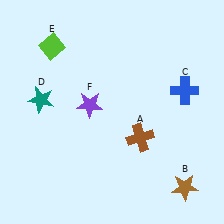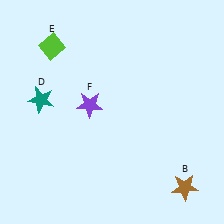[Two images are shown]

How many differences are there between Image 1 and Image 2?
There are 2 differences between the two images.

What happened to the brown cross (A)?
The brown cross (A) was removed in Image 2. It was in the bottom-right area of Image 1.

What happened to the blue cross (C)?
The blue cross (C) was removed in Image 2. It was in the top-right area of Image 1.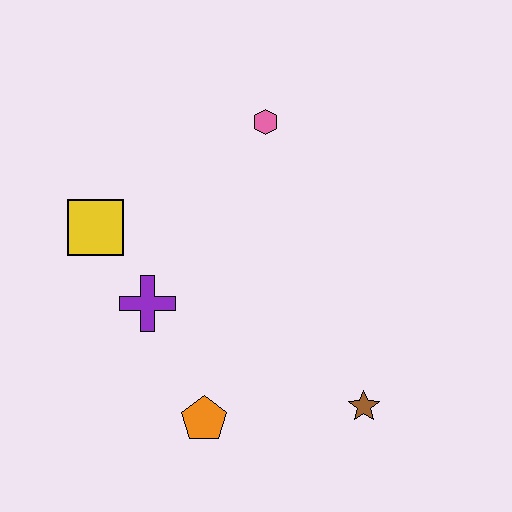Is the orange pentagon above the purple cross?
No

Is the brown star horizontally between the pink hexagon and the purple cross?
No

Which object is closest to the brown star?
The orange pentagon is closest to the brown star.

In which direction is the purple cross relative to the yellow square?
The purple cross is below the yellow square.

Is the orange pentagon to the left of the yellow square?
No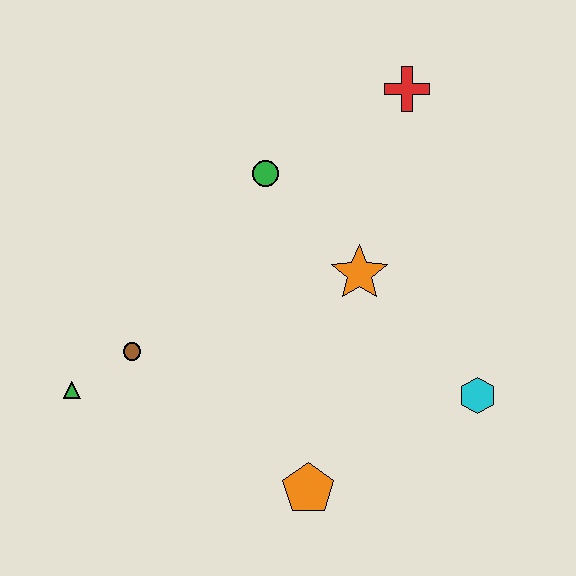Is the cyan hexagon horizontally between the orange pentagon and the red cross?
No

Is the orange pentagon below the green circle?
Yes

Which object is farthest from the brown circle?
The red cross is farthest from the brown circle.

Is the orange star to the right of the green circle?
Yes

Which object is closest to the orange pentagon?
The cyan hexagon is closest to the orange pentagon.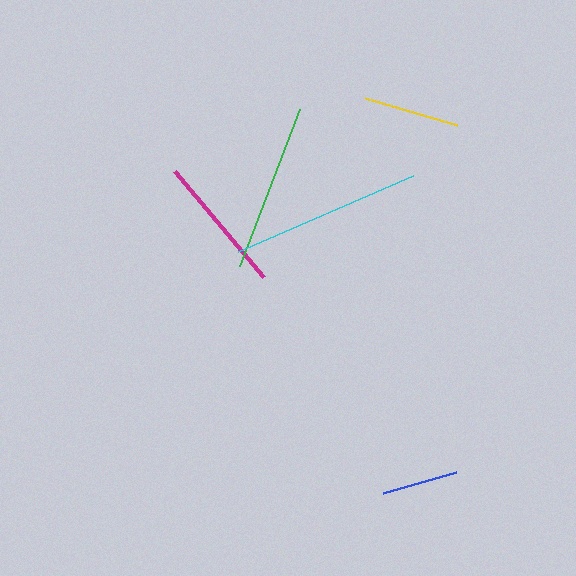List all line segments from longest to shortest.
From longest to shortest: cyan, green, magenta, yellow, blue.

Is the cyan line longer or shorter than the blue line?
The cyan line is longer than the blue line.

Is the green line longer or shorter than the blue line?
The green line is longer than the blue line.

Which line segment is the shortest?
The blue line is the shortest at approximately 76 pixels.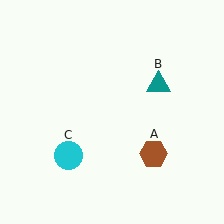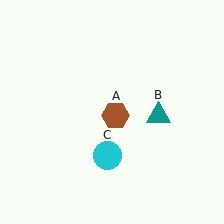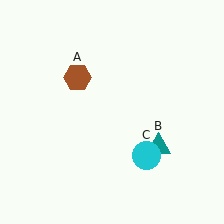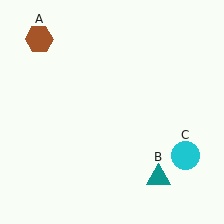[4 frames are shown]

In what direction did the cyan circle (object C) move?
The cyan circle (object C) moved right.